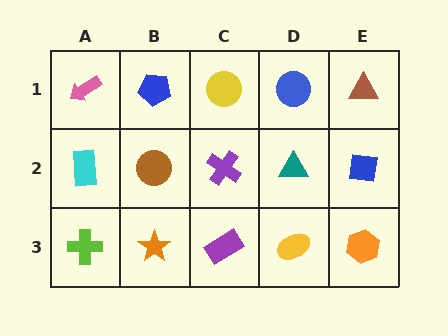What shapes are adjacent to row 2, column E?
A brown triangle (row 1, column E), an orange hexagon (row 3, column E), a teal triangle (row 2, column D).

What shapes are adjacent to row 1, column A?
A cyan rectangle (row 2, column A), a blue pentagon (row 1, column B).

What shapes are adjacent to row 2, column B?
A blue pentagon (row 1, column B), an orange star (row 3, column B), a cyan rectangle (row 2, column A), a purple cross (row 2, column C).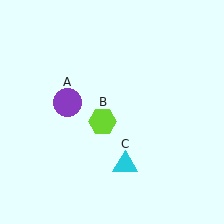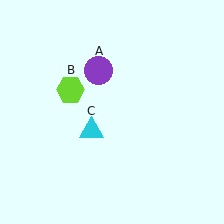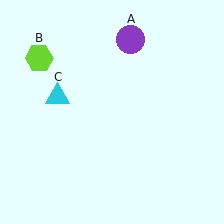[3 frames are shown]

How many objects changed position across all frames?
3 objects changed position: purple circle (object A), lime hexagon (object B), cyan triangle (object C).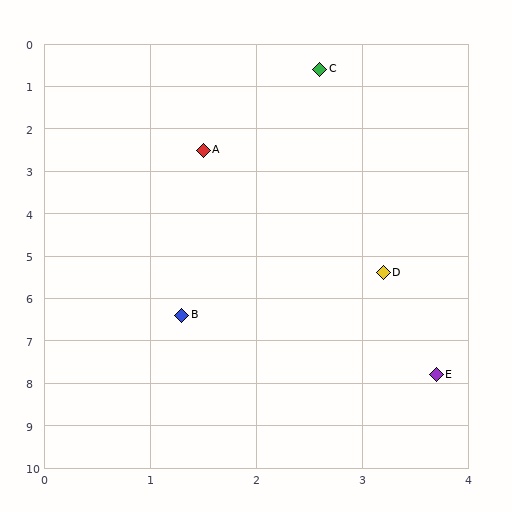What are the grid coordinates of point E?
Point E is at approximately (3.7, 7.8).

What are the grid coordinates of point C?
Point C is at approximately (2.6, 0.6).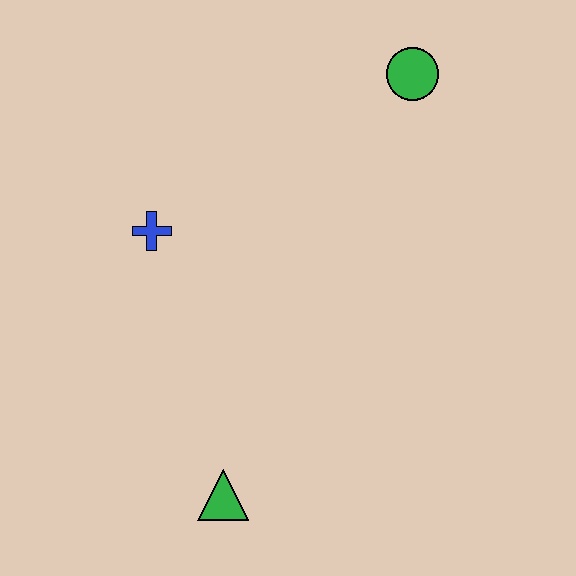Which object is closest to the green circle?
The blue cross is closest to the green circle.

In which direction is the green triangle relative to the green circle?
The green triangle is below the green circle.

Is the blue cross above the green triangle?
Yes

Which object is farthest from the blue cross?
The green circle is farthest from the blue cross.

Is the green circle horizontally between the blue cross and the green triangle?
No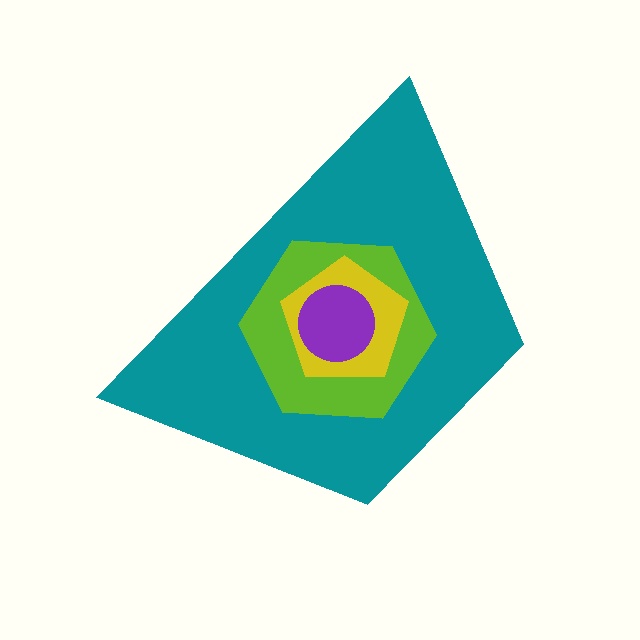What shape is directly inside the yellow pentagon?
The purple circle.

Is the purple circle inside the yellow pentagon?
Yes.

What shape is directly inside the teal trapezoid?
The lime hexagon.